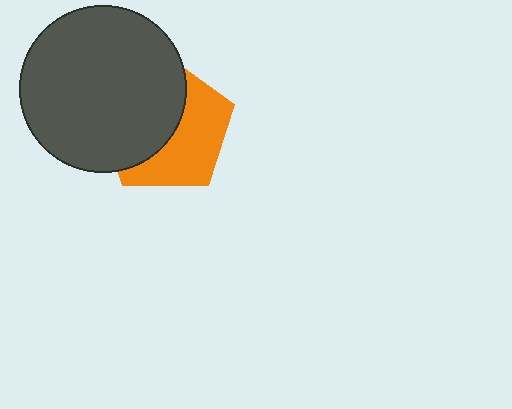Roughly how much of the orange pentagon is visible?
About half of it is visible (roughly 48%).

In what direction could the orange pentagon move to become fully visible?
The orange pentagon could move right. That would shift it out from behind the dark gray circle entirely.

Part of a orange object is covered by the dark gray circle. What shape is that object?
It is a pentagon.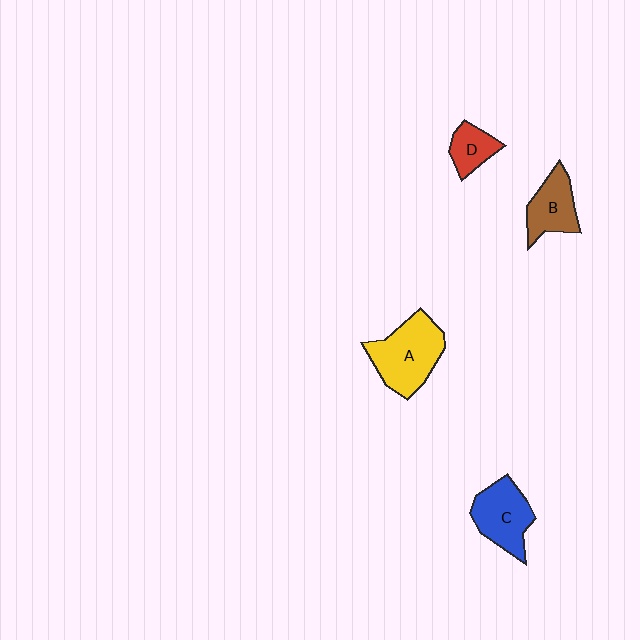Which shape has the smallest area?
Shape D (red).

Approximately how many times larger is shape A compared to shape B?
Approximately 1.5 times.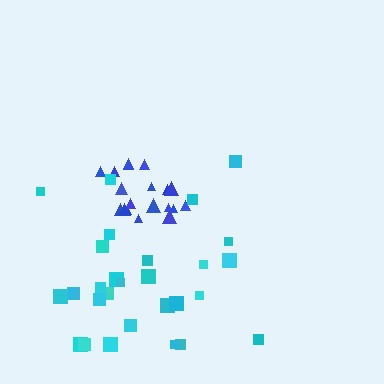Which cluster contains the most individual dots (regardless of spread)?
Cyan (28).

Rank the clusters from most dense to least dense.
blue, cyan.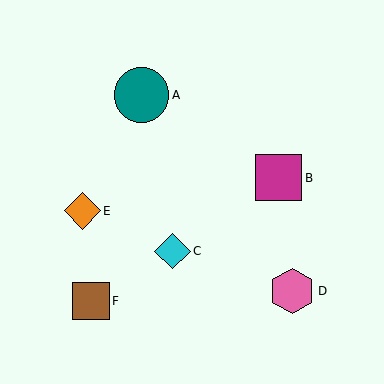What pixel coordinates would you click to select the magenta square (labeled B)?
Click at (278, 178) to select the magenta square B.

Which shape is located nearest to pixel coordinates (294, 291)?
The pink hexagon (labeled D) at (292, 291) is nearest to that location.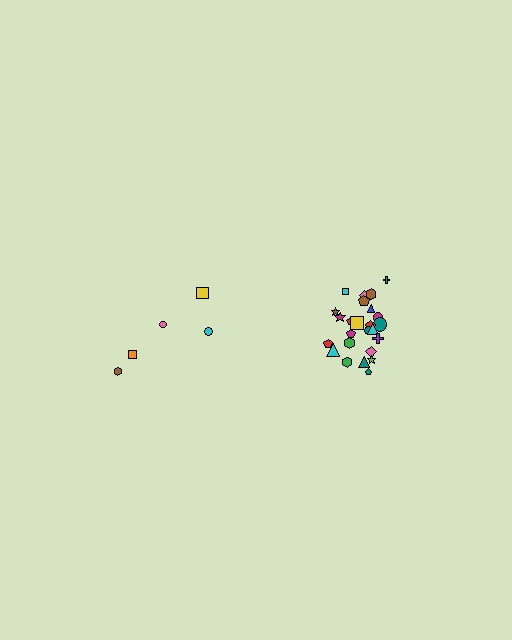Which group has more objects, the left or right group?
The right group.